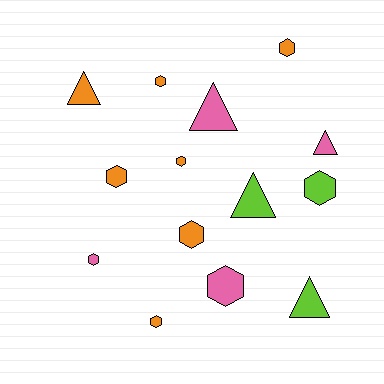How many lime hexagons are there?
There is 1 lime hexagon.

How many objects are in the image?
There are 14 objects.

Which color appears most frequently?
Orange, with 7 objects.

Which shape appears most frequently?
Hexagon, with 9 objects.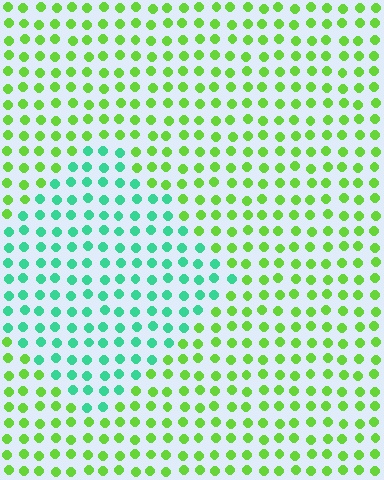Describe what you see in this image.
The image is filled with small lime elements in a uniform arrangement. A diamond-shaped region is visible where the elements are tinted to a slightly different hue, forming a subtle color boundary.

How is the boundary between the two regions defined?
The boundary is defined purely by a slight shift in hue (about 53 degrees). Spacing, size, and orientation are identical on both sides.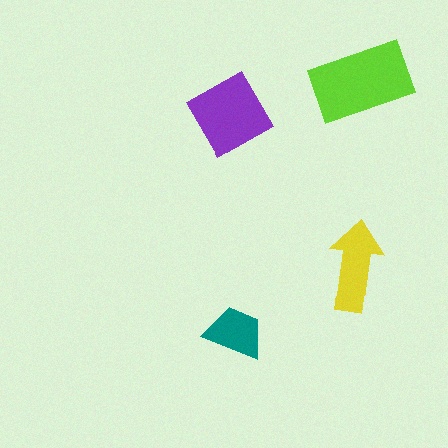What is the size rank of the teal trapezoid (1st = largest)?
4th.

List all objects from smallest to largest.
The teal trapezoid, the yellow arrow, the purple square, the lime rectangle.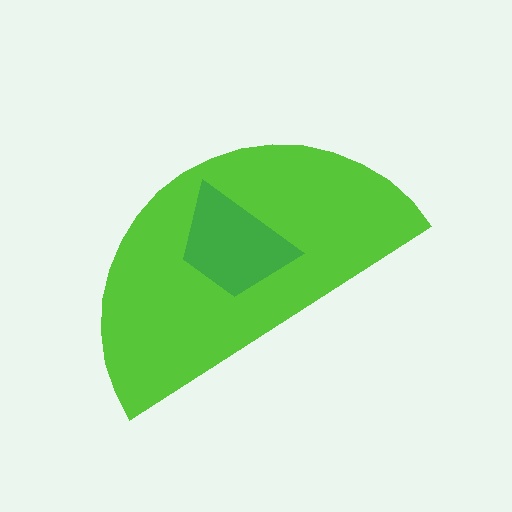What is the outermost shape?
The lime semicircle.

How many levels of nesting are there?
2.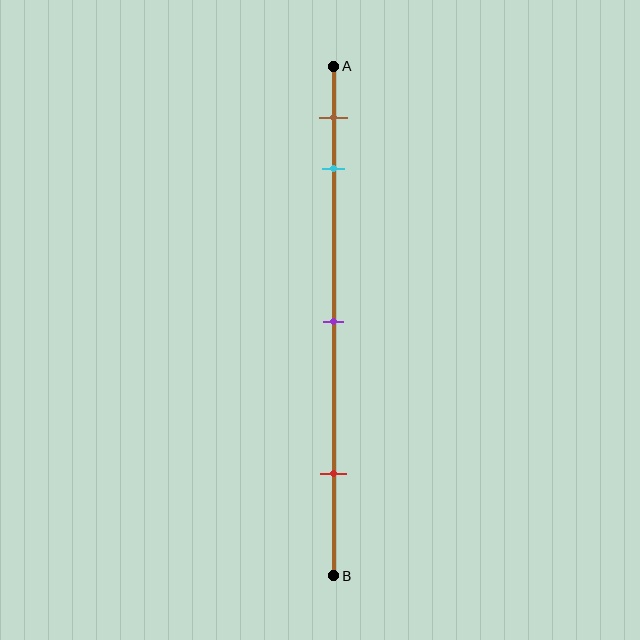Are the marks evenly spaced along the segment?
No, the marks are not evenly spaced.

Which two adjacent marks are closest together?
The brown and cyan marks are the closest adjacent pair.